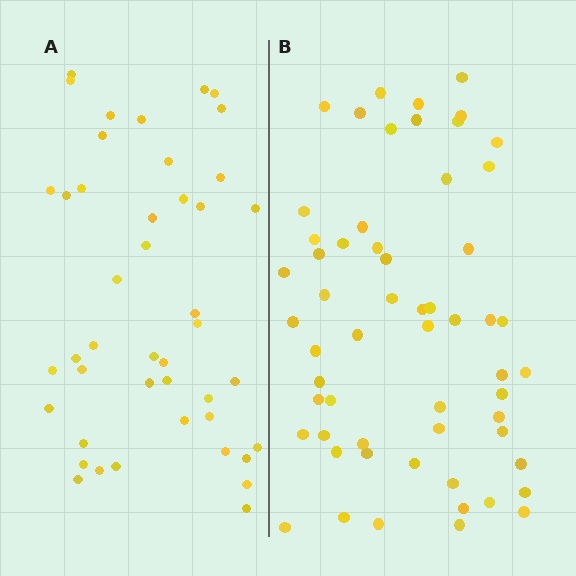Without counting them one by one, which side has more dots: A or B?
Region B (the right region) has more dots.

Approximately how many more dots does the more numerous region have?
Region B has approximately 15 more dots than region A.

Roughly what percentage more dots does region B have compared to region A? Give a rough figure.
About 30% more.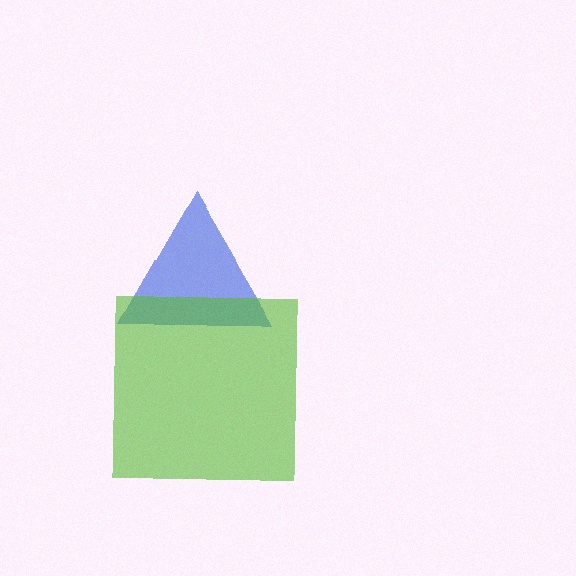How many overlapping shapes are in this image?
There are 2 overlapping shapes in the image.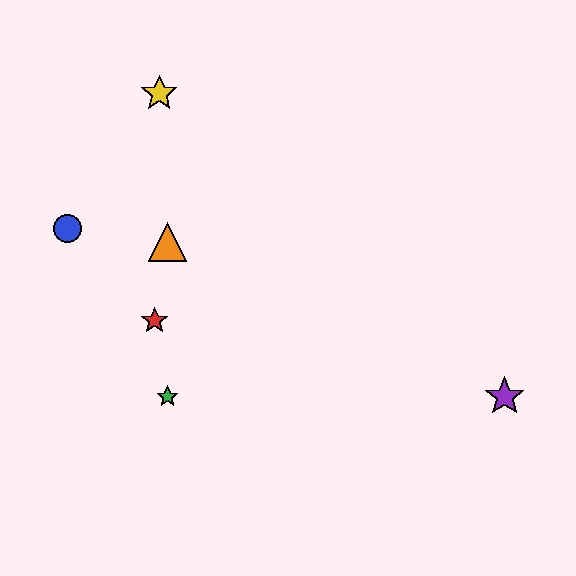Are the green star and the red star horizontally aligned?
No, the green star is at y≈397 and the red star is at y≈321.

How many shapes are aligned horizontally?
2 shapes (the green star, the purple star) are aligned horizontally.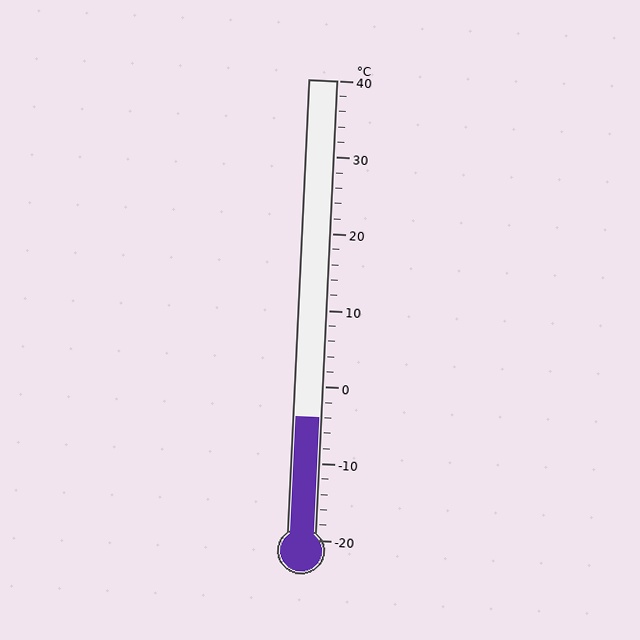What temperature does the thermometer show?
The thermometer shows approximately -4°C.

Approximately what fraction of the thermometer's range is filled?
The thermometer is filled to approximately 25% of its range.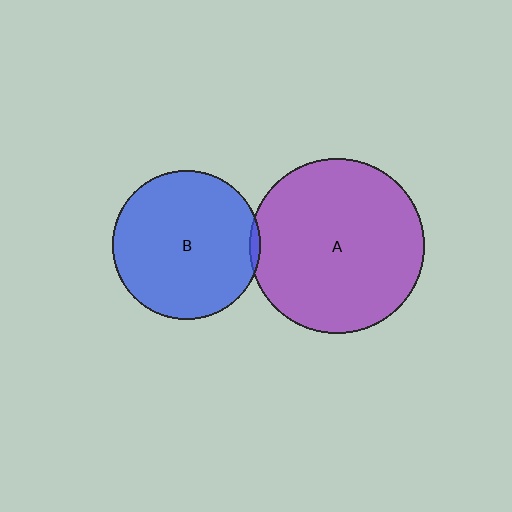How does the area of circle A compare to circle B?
Approximately 1.4 times.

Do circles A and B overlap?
Yes.